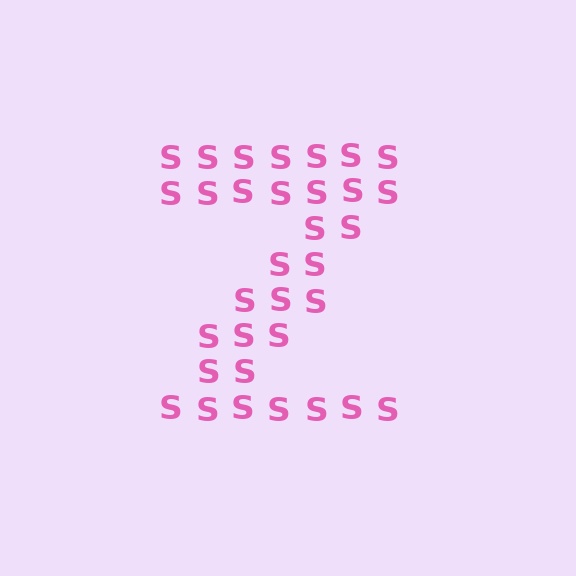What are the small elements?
The small elements are letter S's.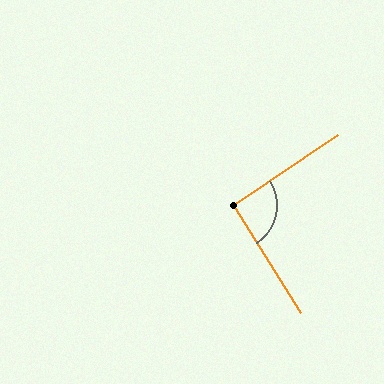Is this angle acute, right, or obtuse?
It is approximately a right angle.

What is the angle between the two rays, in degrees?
Approximately 92 degrees.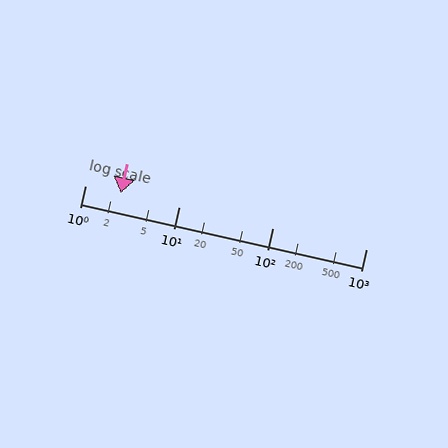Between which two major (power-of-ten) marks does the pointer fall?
The pointer is between 1 and 10.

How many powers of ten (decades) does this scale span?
The scale spans 3 decades, from 1 to 1000.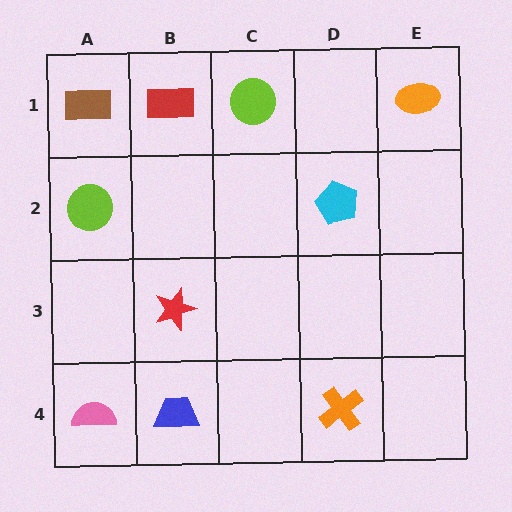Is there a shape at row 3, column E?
No, that cell is empty.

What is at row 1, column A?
A brown rectangle.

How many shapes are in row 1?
4 shapes.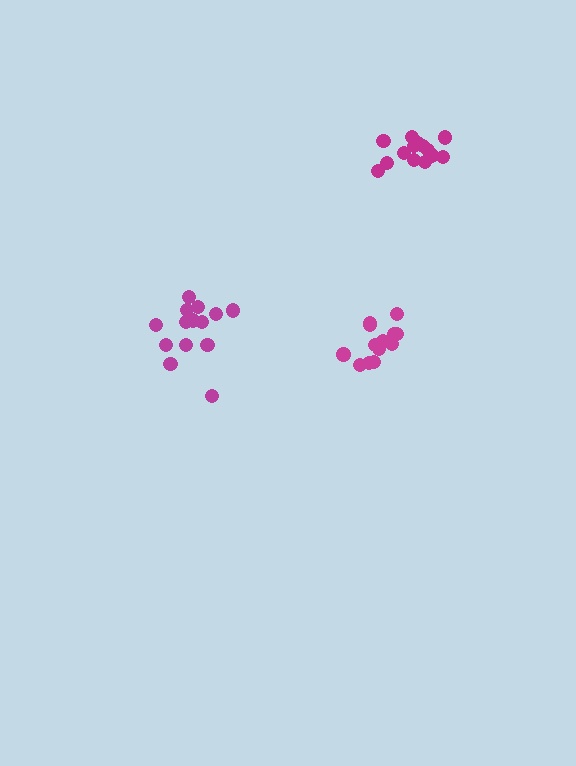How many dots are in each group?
Group 1: 14 dots, Group 2: 13 dots, Group 3: 15 dots (42 total).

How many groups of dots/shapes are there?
There are 3 groups.